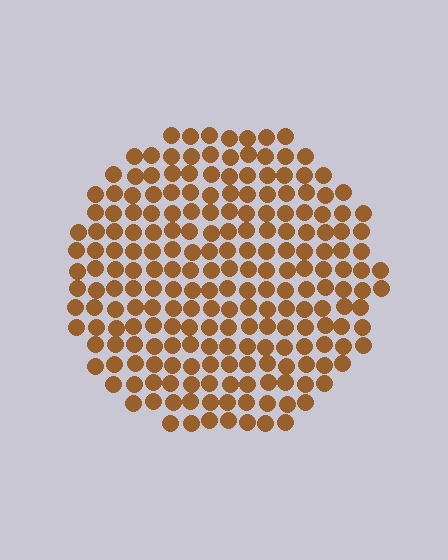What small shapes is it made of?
It is made of small circles.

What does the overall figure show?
The overall figure shows a circle.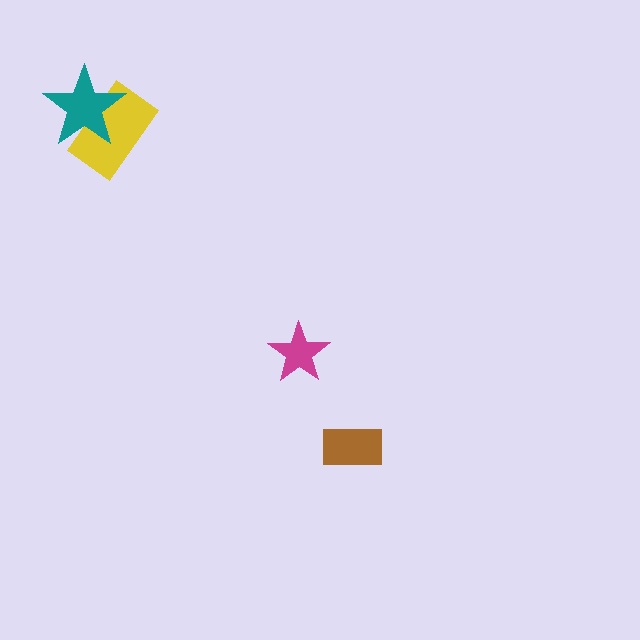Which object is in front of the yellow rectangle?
The teal star is in front of the yellow rectangle.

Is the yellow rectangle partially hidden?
Yes, it is partially covered by another shape.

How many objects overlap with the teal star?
1 object overlaps with the teal star.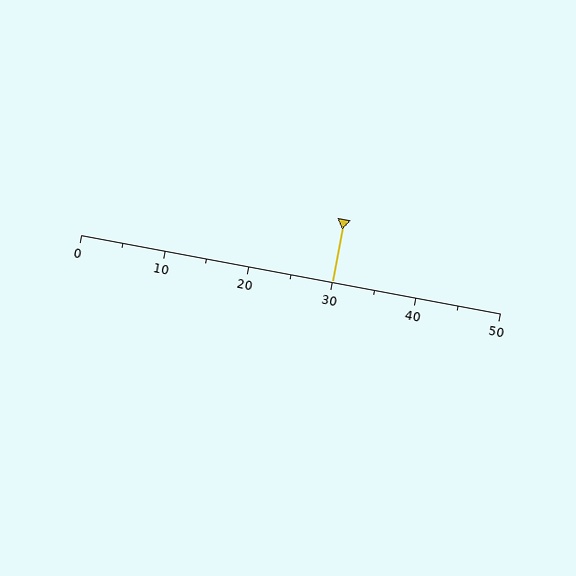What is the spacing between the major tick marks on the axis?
The major ticks are spaced 10 apart.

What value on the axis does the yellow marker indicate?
The marker indicates approximately 30.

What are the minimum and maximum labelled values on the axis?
The axis runs from 0 to 50.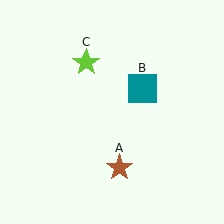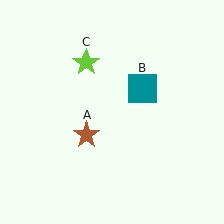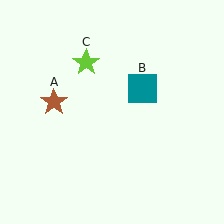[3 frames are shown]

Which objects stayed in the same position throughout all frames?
Teal square (object B) and lime star (object C) remained stationary.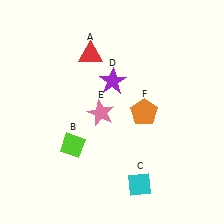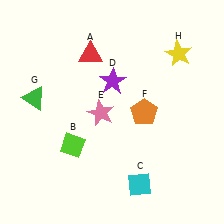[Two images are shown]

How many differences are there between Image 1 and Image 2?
There are 2 differences between the two images.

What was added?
A green triangle (G), a yellow star (H) were added in Image 2.